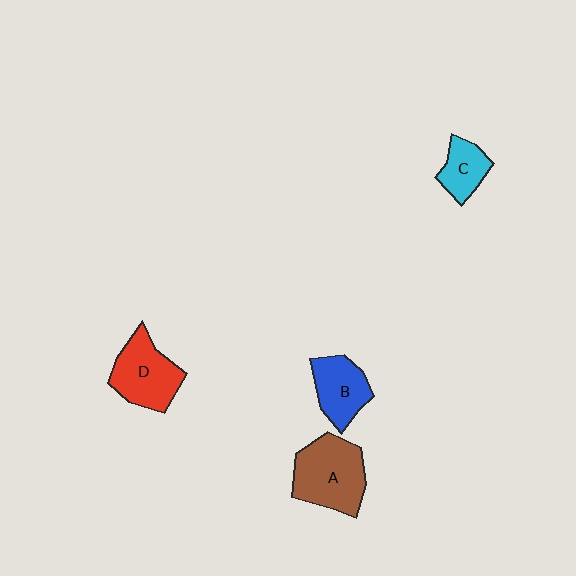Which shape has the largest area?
Shape A (brown).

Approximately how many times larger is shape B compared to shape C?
Approximately 1.4 times.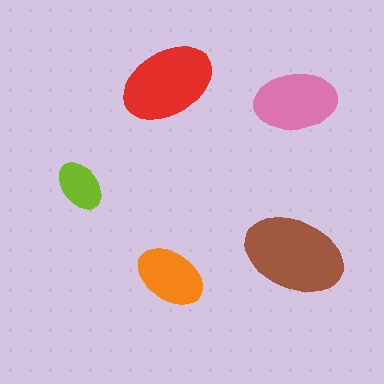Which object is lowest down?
The orange ellipse is bottommost.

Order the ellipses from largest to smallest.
the brown one, the red one, the pink one, the orange one, the lime one.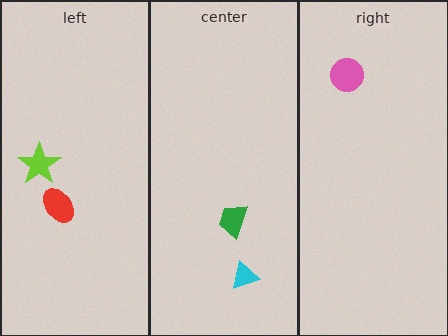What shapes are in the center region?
The green trapezoid, the cyan triangle.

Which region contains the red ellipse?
The left region.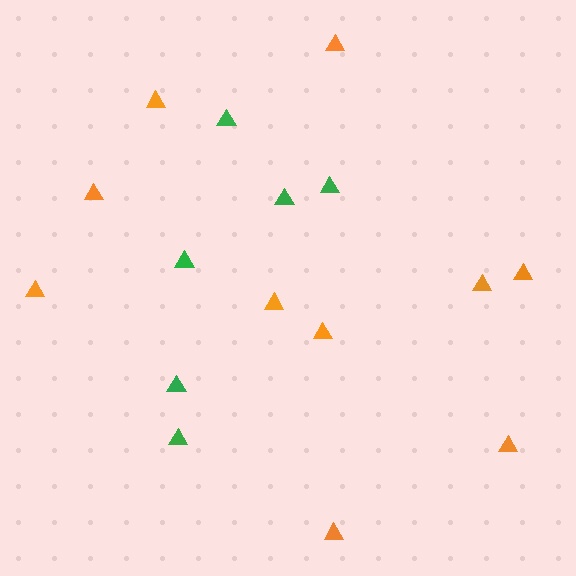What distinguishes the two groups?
There are 2 groups: one group of orange triangles (10) and one group of green triangles (6).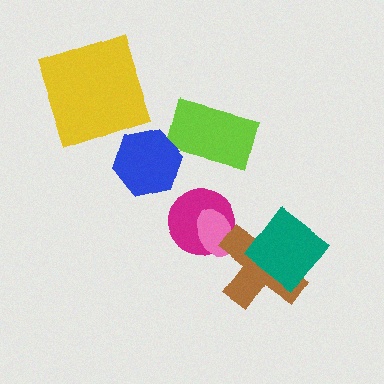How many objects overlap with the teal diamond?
1 object overlaps with the teal diamond.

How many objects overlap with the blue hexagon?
0 objects overlap with the blue hexagon.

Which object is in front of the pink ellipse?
The brown cross is in front of the pink ellipse.